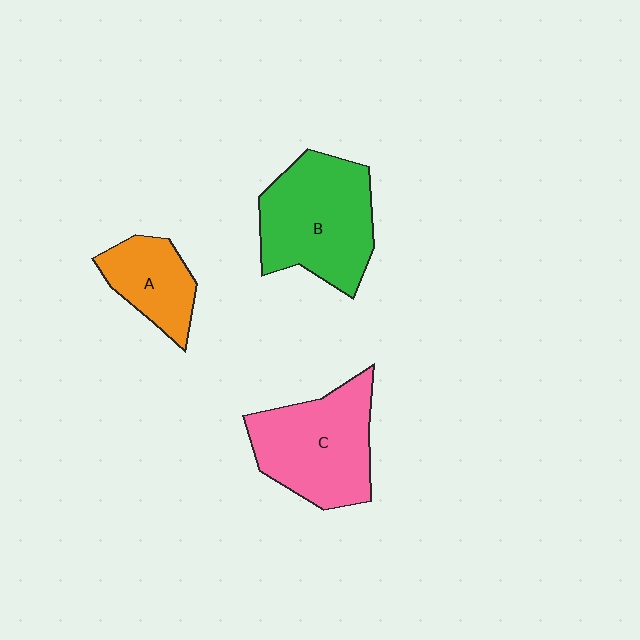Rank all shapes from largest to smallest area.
From largest to smallest: B (green), C (pink), A (orange).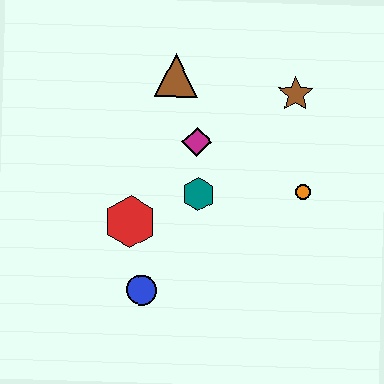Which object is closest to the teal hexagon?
The magenta diamond is closest to the teal hexagon.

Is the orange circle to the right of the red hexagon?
Yes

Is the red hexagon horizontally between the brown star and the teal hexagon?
No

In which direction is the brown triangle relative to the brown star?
The brown triangle is to the left of the brown star.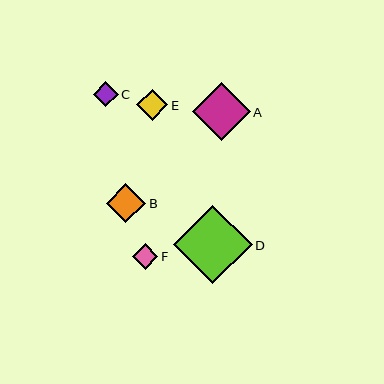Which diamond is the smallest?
Diamond C is the smallest with a size of approximately 25 pixels.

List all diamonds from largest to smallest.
From largest to smallest: D, A, B, E, F, C.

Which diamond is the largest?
Diamond D is the largest with a size of approximately 78 pixels.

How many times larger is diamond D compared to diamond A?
Diamond D is approximately 1.3 times the size of diamond A.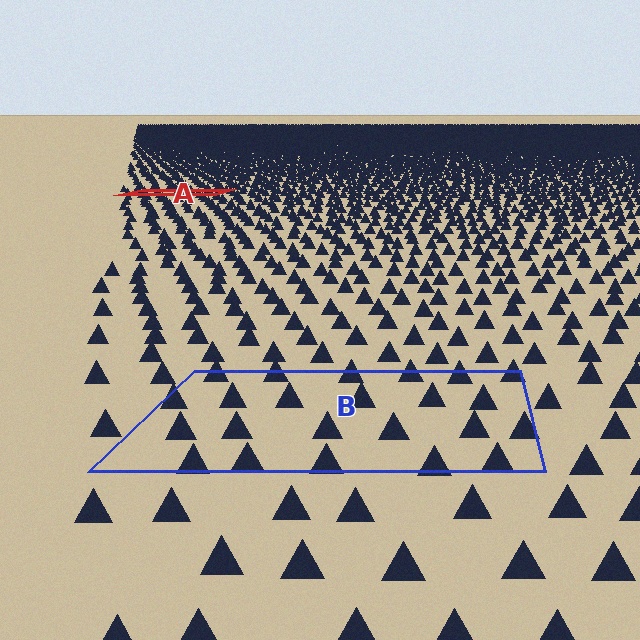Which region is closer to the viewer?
Region B is closer. The texture elements there are larger and more spread out.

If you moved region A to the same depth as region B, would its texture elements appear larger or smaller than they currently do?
They would appear larger. At a closer depth, the same texture elements are projected at a bigger on-screen size.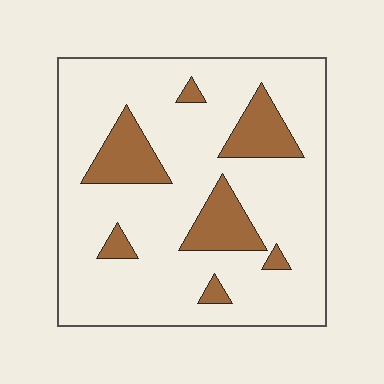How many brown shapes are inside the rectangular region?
7.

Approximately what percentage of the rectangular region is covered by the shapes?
Approximately 20%.